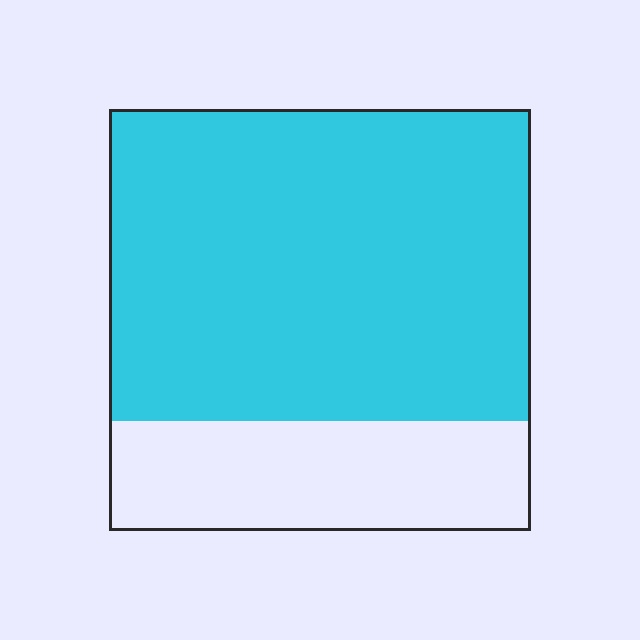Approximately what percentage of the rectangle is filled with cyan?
Approximately 75%.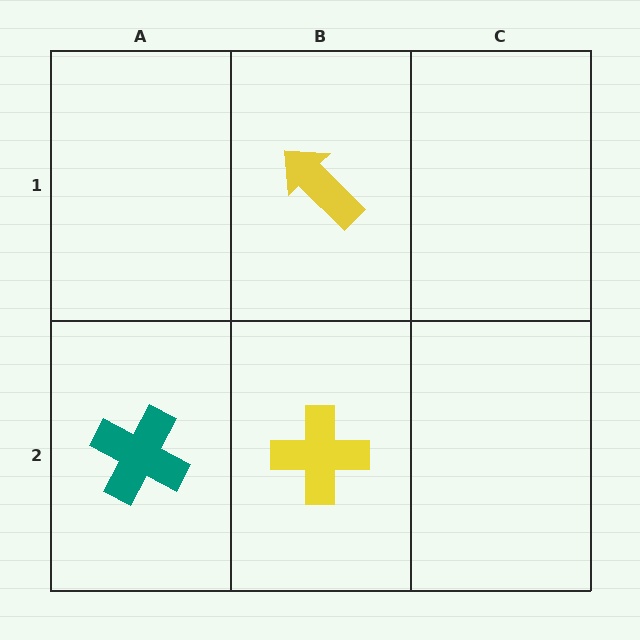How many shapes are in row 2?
2 shapes.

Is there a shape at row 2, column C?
No, that cell is empty.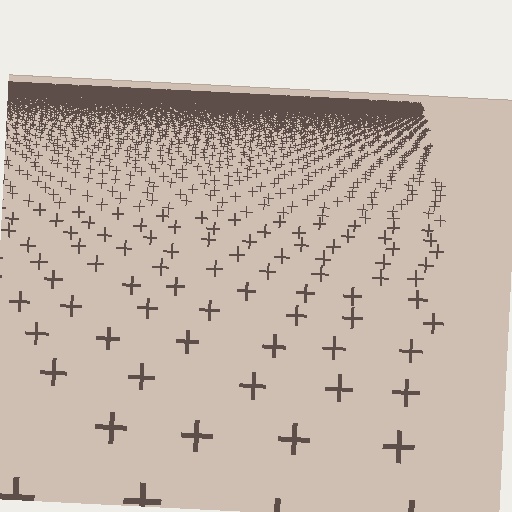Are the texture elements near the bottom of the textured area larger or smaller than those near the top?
Larger. Near the bottom, elements are closer to the viewer and appear at a bigger on-screen size.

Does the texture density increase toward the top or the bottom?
Density increases toward the top.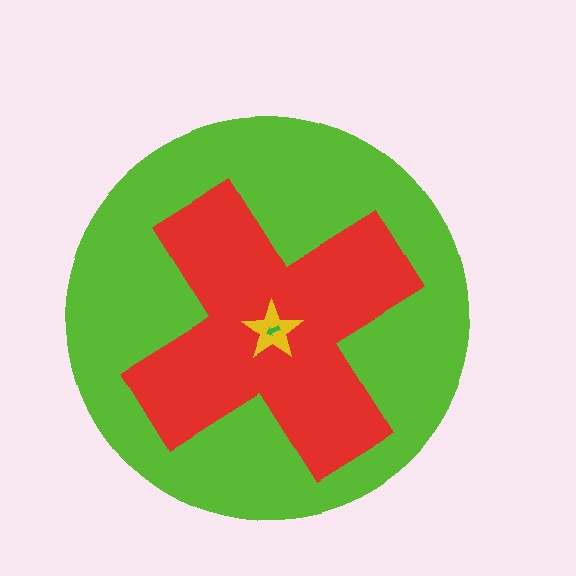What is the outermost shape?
The lime circle.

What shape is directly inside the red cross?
The yellow star.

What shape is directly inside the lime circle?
The red cross.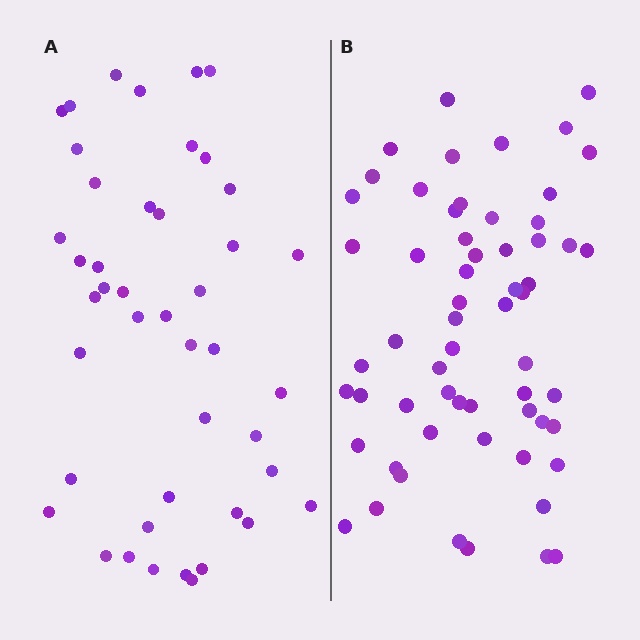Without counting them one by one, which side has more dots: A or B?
Region B (the right region) has more dots.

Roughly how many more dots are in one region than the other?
Region B has approximately 15 more dots than region A.